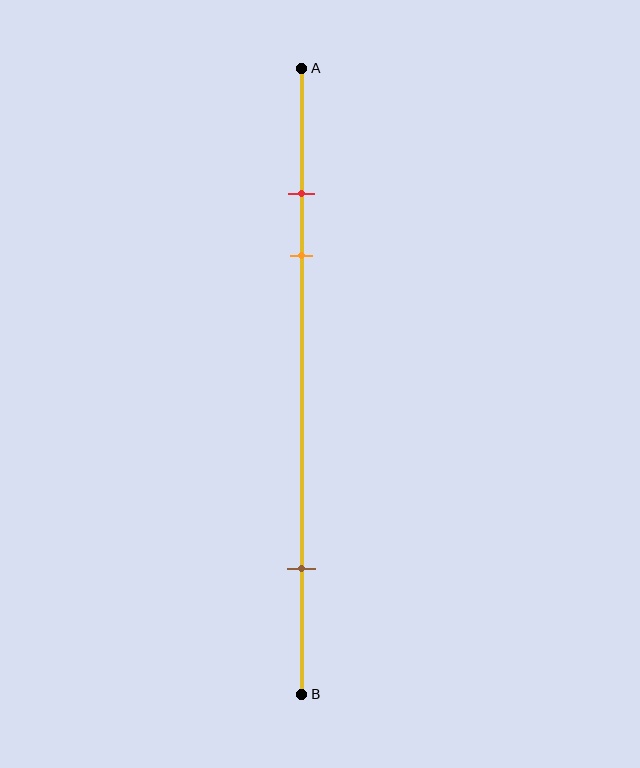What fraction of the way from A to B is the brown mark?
The brown mark is approximately 80% (0.8) of the way from A to B.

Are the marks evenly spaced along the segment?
No, the marks are not evenly spaced.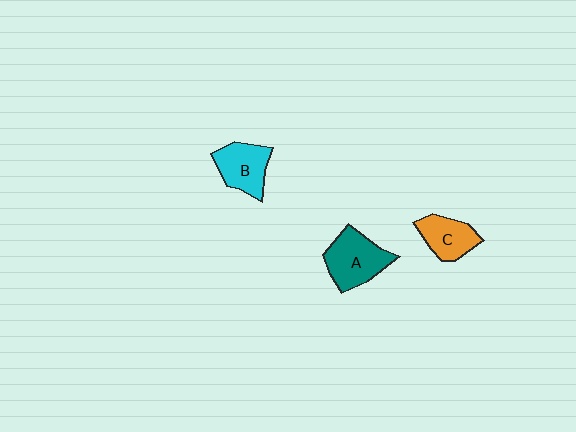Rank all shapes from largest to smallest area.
From largest to smallest: A (teal), B (cyan), C (orange).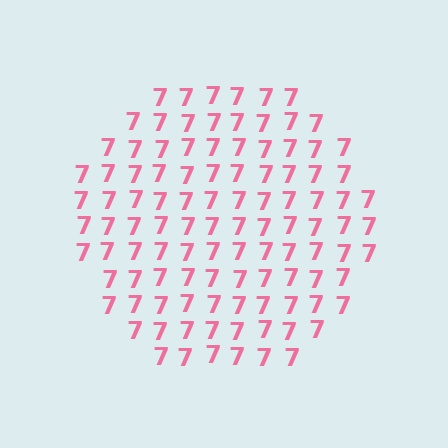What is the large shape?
The large shape is a circle.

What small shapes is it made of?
It is made of small digit 7's.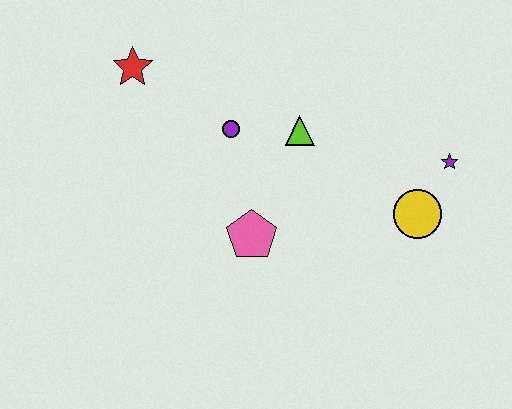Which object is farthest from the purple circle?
The purple star is farthest from the purple circle.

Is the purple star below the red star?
Yes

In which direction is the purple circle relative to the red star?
The purple circle is to the right of the red star.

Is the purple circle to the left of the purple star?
Yes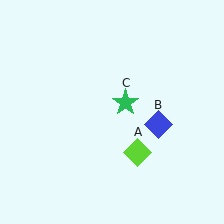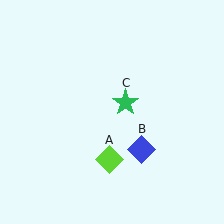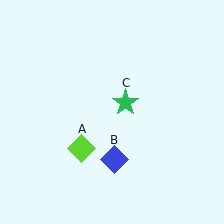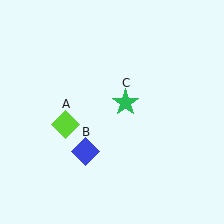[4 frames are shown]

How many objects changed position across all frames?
2 objects changed position: lime diamond (object A), blue diamond (object B).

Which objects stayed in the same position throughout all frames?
Green star (object C) remained stationary.